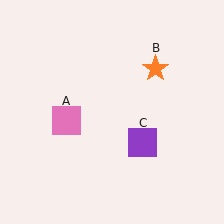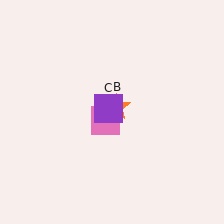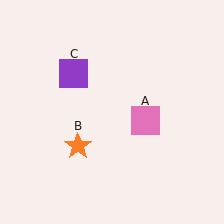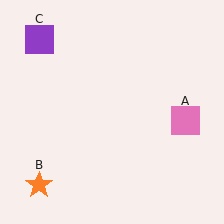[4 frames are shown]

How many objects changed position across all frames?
3 objects changed position: pink square (object A), orange star (object B), purple square (object C).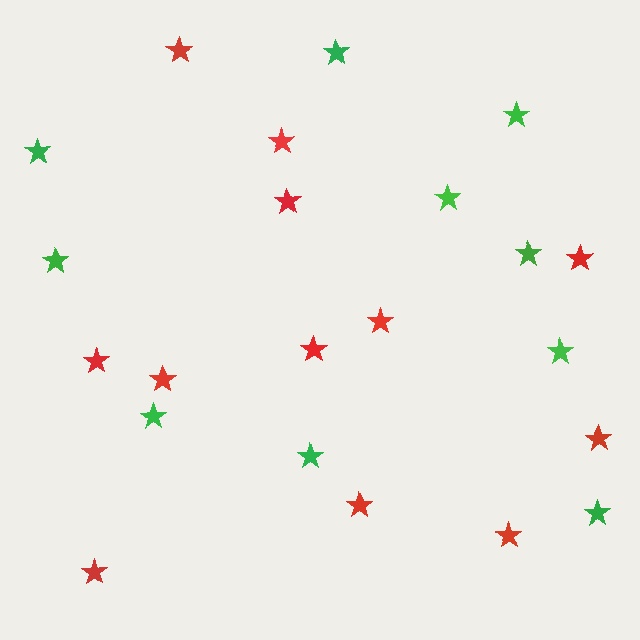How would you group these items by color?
There are 2 groups: one group of red stars (12) and one group of green stars (10).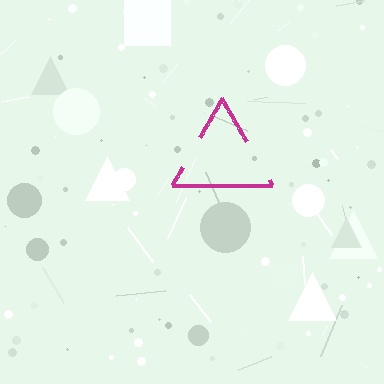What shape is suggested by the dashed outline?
The dashed outline suggests a triangle.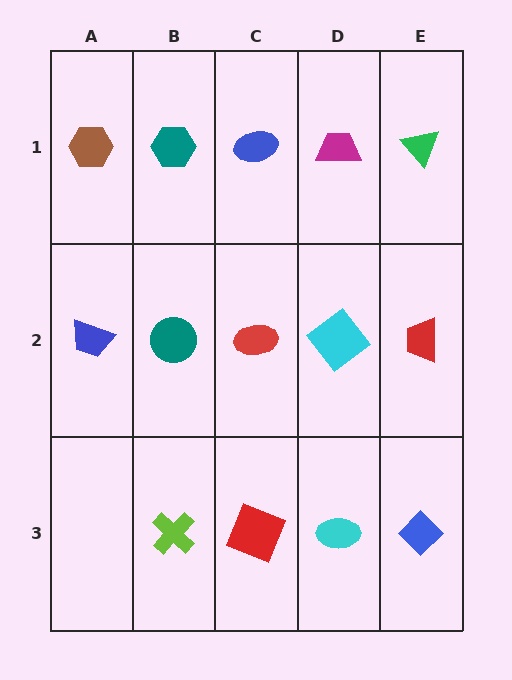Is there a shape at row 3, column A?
No, that cell is empty.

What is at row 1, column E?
A green triangle.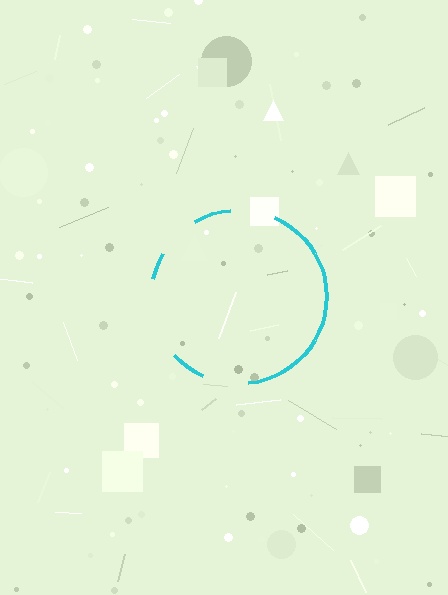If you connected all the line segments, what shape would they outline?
They would outline a circle.